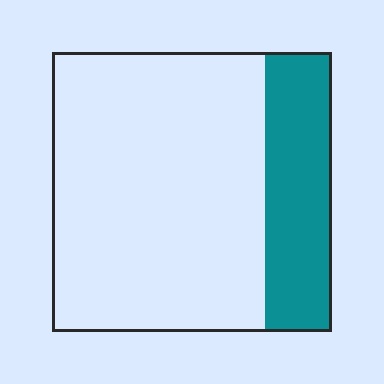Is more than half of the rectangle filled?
No.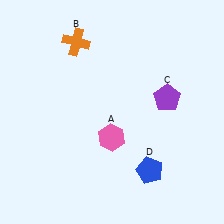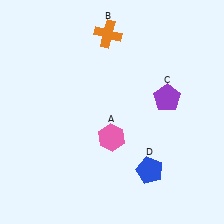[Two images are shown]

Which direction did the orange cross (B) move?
The orange cross (B) moved right.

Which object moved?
The orange cross (B) moved right.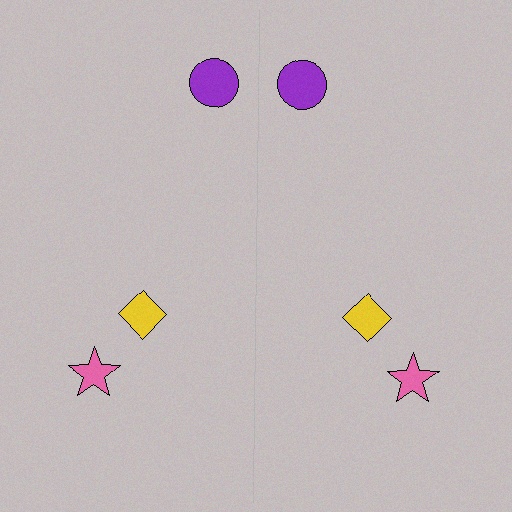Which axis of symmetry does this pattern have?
The pattern has a vertical axis of symmetry running through the center of the image.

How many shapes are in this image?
There are 6 shapes in this image.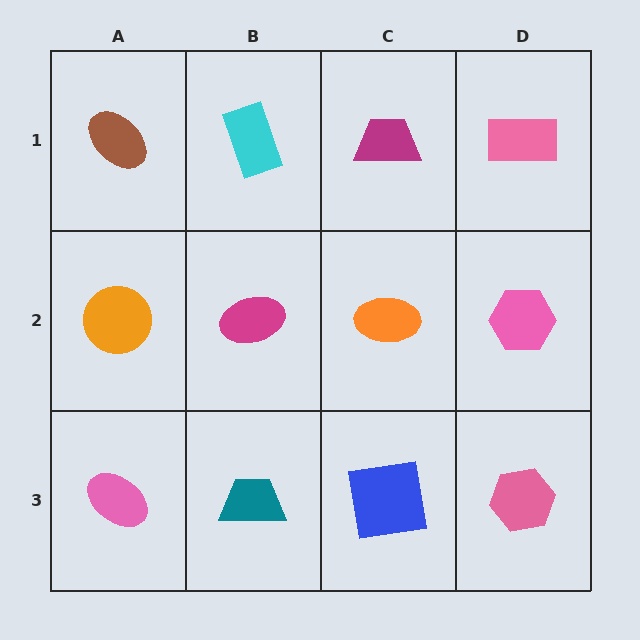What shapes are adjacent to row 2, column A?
A brown ellipse (row 1, column A), a pink ellipse (row 3, column A), a magenta ellipse (row 2, column B).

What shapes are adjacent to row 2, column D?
A pink rectangle (row 1, column D), a pink hexagon (row 3, column D), an orange ellipse (row 2, column C).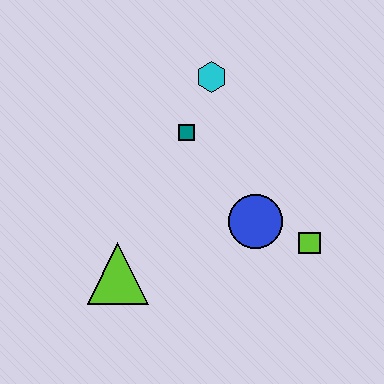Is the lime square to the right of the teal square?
Yes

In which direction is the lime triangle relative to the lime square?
The lime triangle is to the left of the lime square.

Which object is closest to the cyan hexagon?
The teal square is closest to the cyan hexagon.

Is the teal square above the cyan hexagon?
No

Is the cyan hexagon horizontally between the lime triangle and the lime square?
Yes